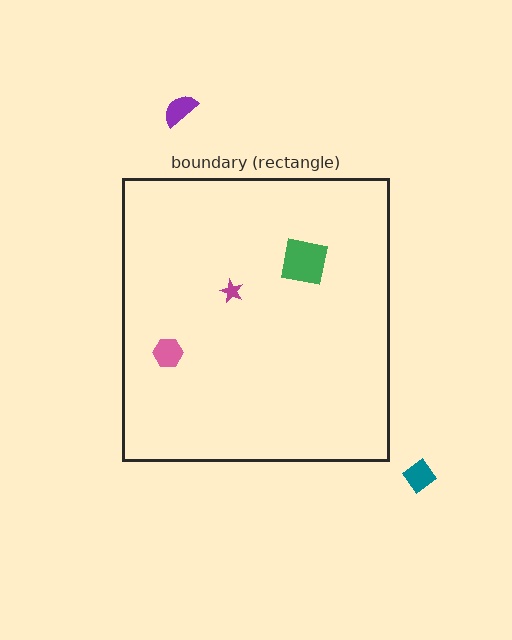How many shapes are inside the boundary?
3 inside, 2 outside.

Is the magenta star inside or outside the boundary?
Inside.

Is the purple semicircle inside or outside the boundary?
Outside.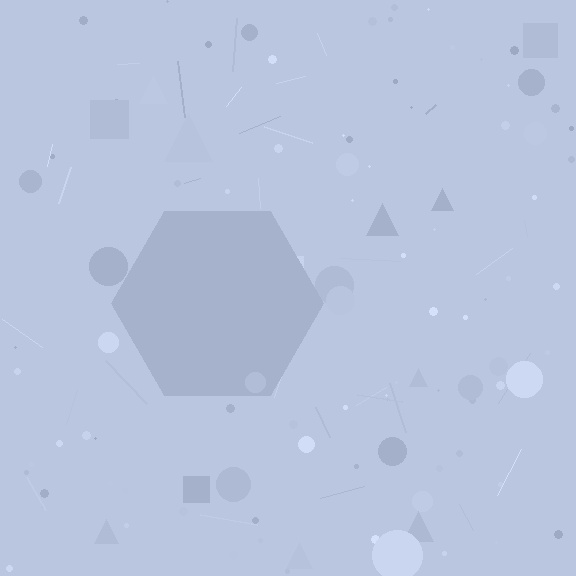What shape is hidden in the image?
A hexagon is hidden in the image.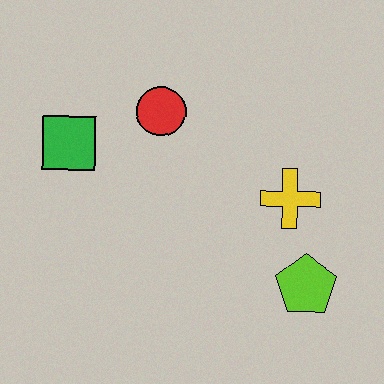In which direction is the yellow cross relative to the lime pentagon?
The yellow cross is above the lime pentagon.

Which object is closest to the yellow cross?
The lime pentagon is closest to the yellow cross.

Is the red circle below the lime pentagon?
No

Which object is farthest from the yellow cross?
The green square is farthest from the yellow cross.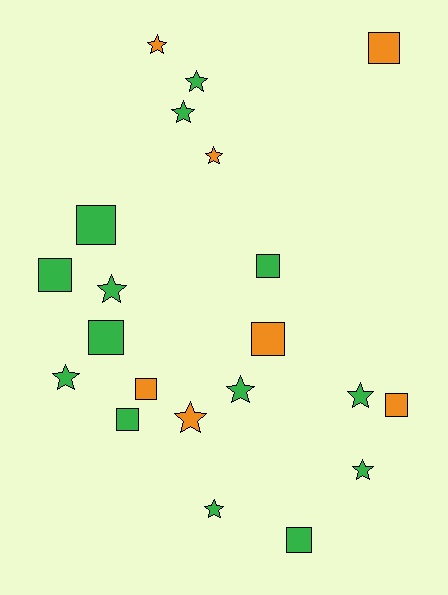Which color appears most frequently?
Green, with 14 objects.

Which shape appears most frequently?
Star, with 11 objects.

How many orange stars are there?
There are 3 orange stars.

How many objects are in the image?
There are 21 objects.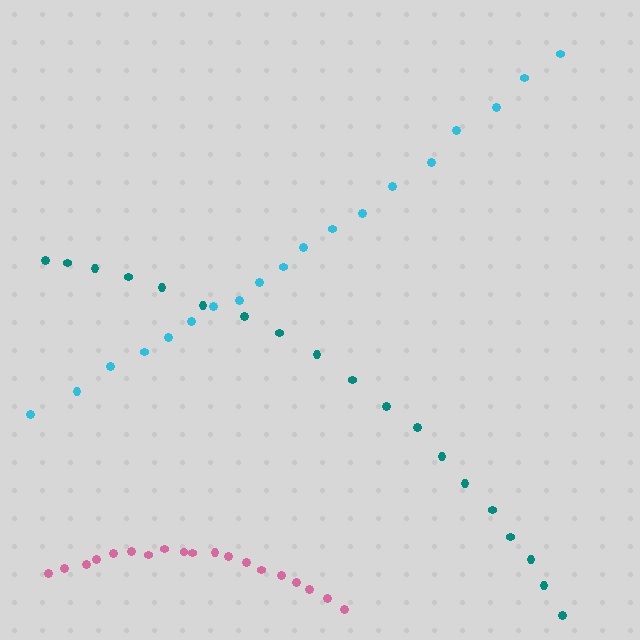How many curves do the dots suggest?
There are 3 distinct paths.